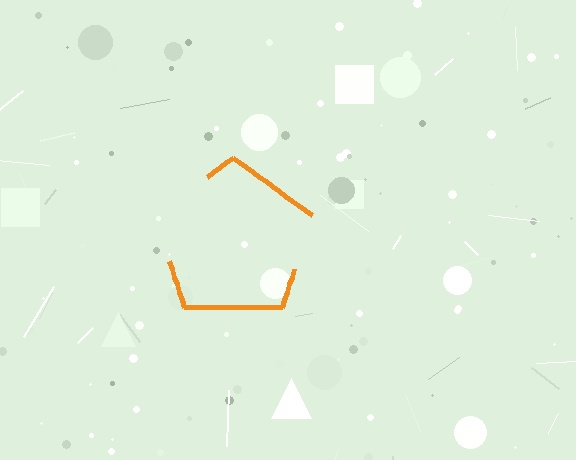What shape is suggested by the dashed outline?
The dashed outline suggests a pentagon.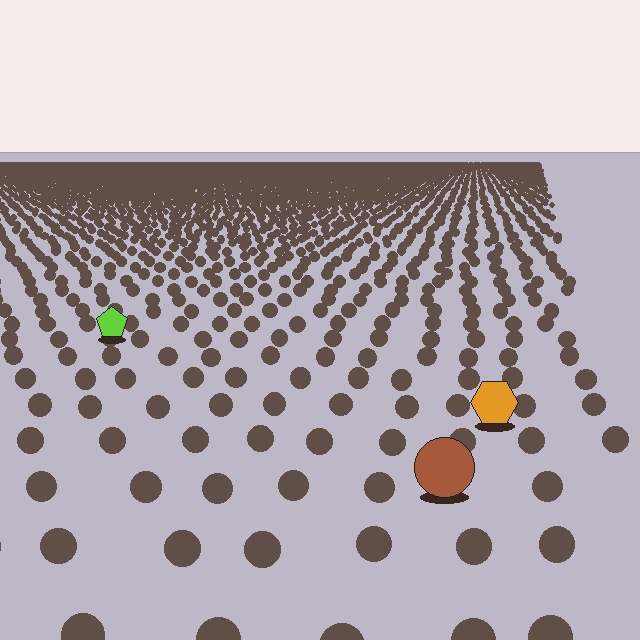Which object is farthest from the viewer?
The lime pentagon is farthest from the viewer. It appears smaller and the ground texture around it is denser.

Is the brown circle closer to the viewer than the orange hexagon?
Yes. The brown circle is closer — you can tell from the texture gradient: the ground texture is coarser near it.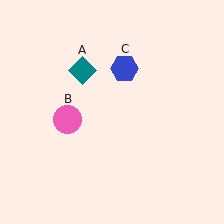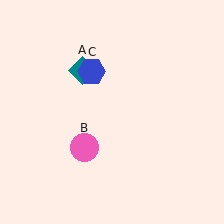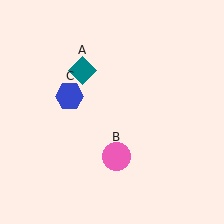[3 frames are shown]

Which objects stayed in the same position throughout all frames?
Teal diamond (object A) remained stationary.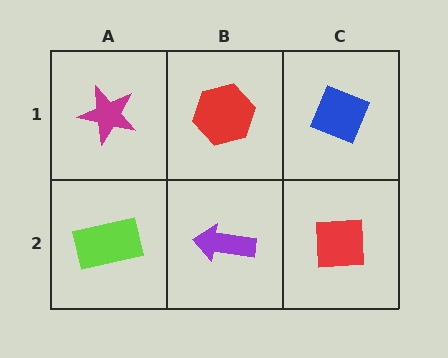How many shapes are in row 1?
3 shapes.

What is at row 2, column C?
A red square.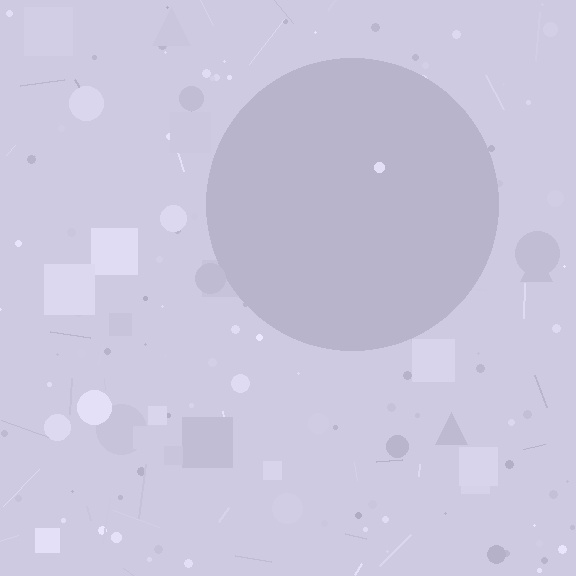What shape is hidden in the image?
A circle is hidden in the image.